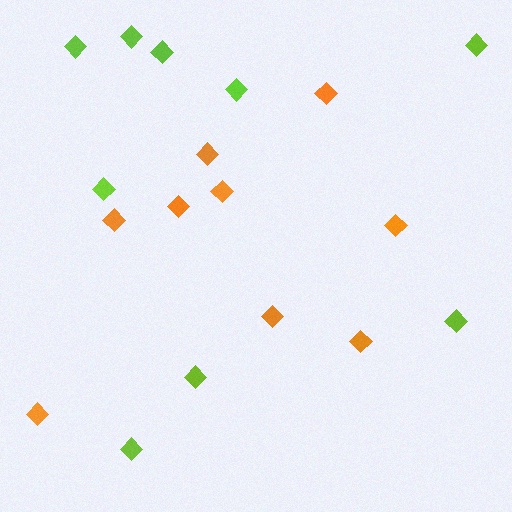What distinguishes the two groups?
There are 2 groups: one group of orange diamonds (9) and one group of lime diamonds (9).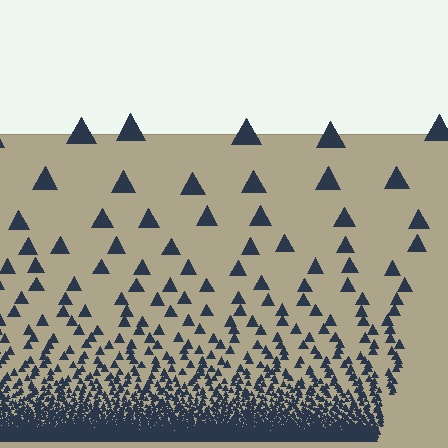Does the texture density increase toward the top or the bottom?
Density increases toward the bottom.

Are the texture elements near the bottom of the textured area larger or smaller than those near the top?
Smaller. The gradient is inverted — elements near the bottom are smaller and denser.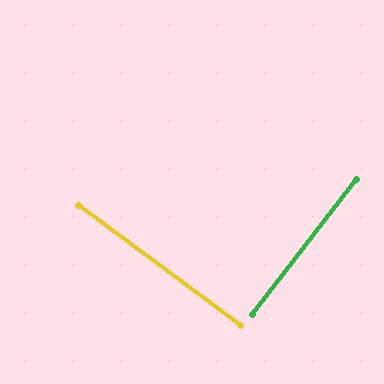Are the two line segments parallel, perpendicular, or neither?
Perpendicular — they meet at approximately 89°.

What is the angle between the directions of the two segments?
Approximately 89 degrees.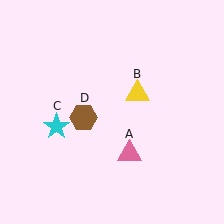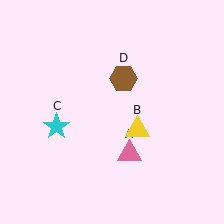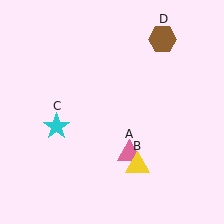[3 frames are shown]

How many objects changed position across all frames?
2 objects changed position: yellow triangle (object B), brown hexagon (object D).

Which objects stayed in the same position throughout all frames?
Pink triangle (object A) and cyan star (object C) remained stationary.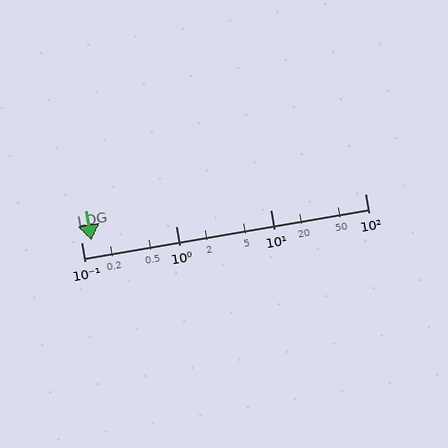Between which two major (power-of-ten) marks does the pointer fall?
The pointer is between 0.1 and 1.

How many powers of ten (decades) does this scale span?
The scale spans 3 decades, from 0.1 to 100.